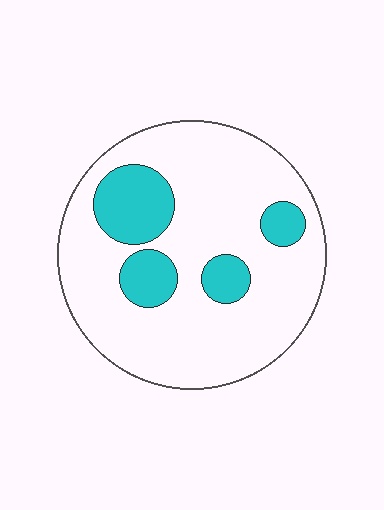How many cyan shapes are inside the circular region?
4.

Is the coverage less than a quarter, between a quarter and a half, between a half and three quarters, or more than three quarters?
Less than a quarter.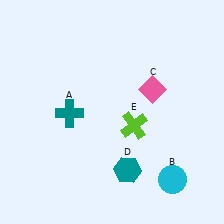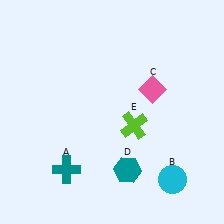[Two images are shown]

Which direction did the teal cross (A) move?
The teal cross (A) moved down.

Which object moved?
The teal cross (A) moved down.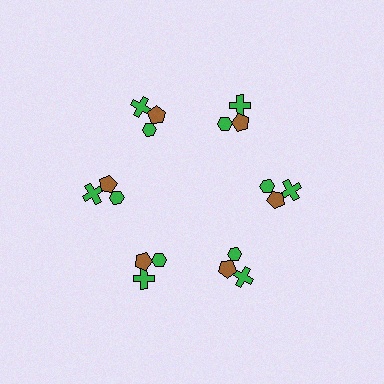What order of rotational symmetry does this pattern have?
This pattern has 6-fold rotational symmetry.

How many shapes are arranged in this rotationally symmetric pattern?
There are 18 shapes, arranged in 6 groups of 3.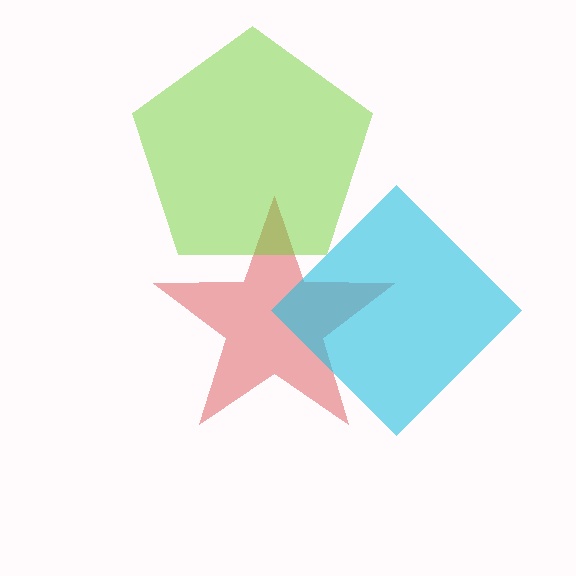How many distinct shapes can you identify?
There are 3 distinct shapes: a red star, a cyan diamond, a lime pentagon.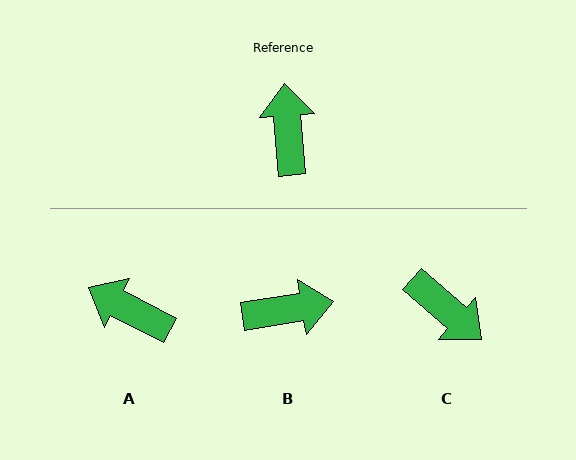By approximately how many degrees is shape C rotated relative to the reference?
Approximately 136 degrees clockwise.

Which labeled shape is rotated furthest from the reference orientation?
C, about 136 degrees away.